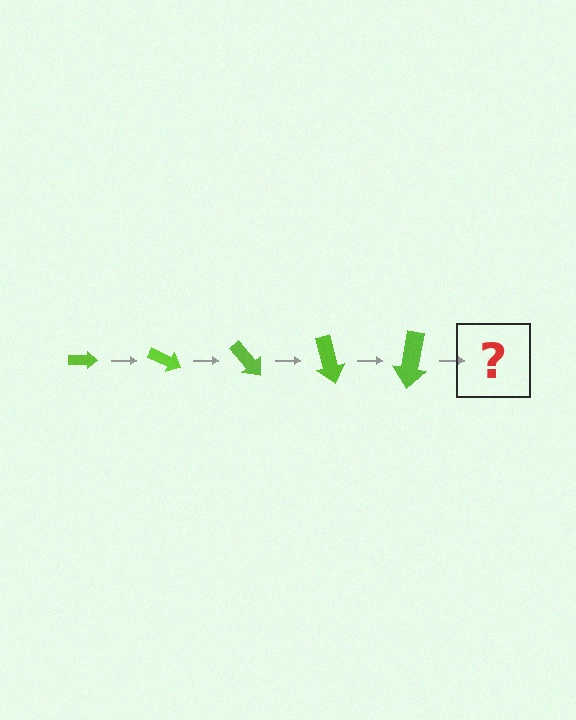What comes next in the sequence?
The next element should be an arrow, larger than the previous one and rotated 125 degrees from the start.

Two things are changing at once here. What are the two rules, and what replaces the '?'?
The two rules are that the arrow grows larger each step and it rotates 25 degrees each step. The '?' should be an arrow, larger than the previous one and rotated 125 degrees from the start.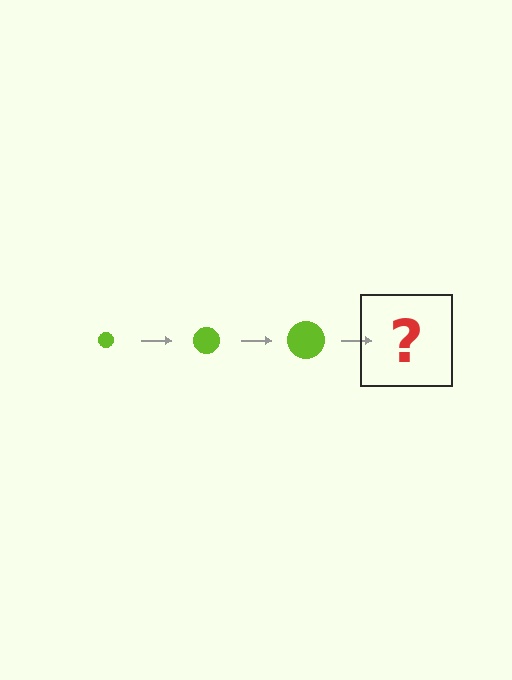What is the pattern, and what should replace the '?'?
The pattern is that the circle gets progressively larger each step. The '?' should be a lime circle, larger than the previous one.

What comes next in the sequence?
The next element should be a lime circle, larger than the previous one.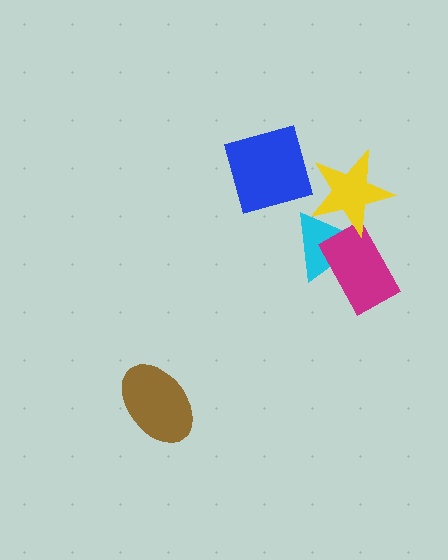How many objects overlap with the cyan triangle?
2 objects overlap with the cyan triangle.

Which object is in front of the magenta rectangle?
The yellow star is in front of the magenta rectangle.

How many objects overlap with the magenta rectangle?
2 objects overlap with the magenta rectangle.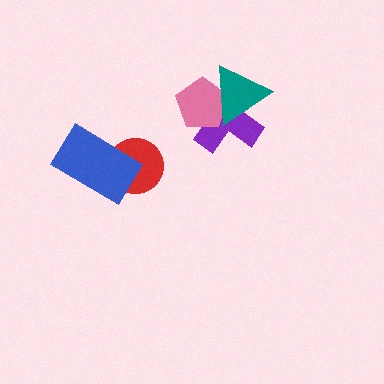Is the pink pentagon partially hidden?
Yes, it is partially covered by another shape.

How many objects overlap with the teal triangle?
2 objects overlap with the teal triangle.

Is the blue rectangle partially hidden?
No, no other shape covers it.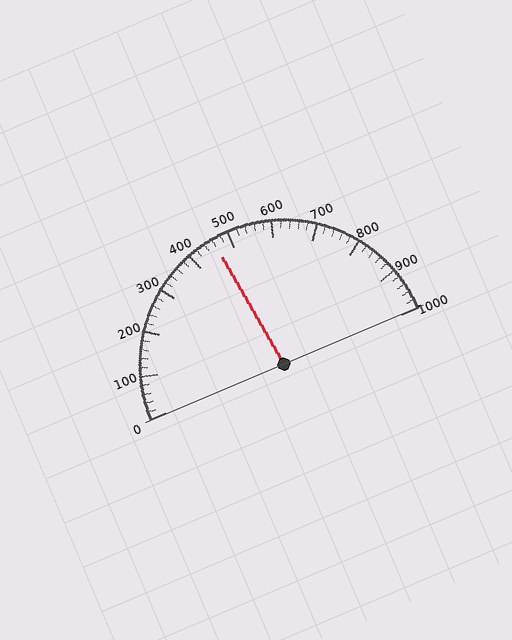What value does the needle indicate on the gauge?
The needle indicates approximately 460.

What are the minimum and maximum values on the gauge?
The gauge ranges from 0 to 1000.